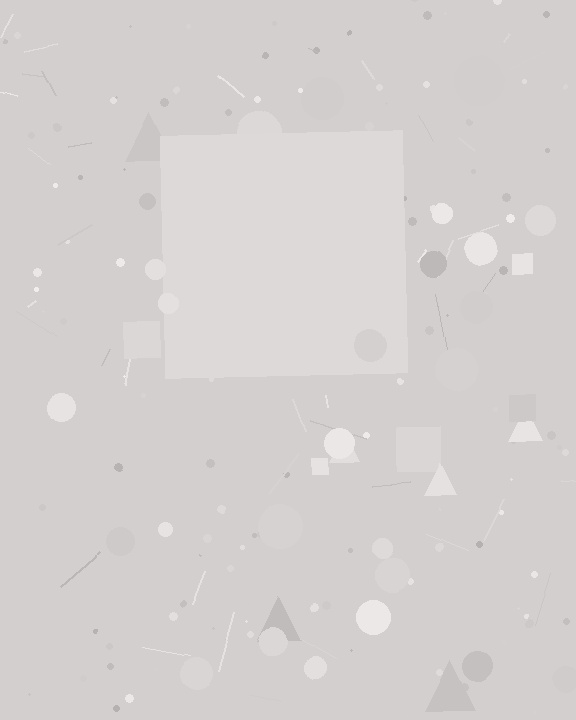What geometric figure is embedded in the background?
A square is embedded in the background.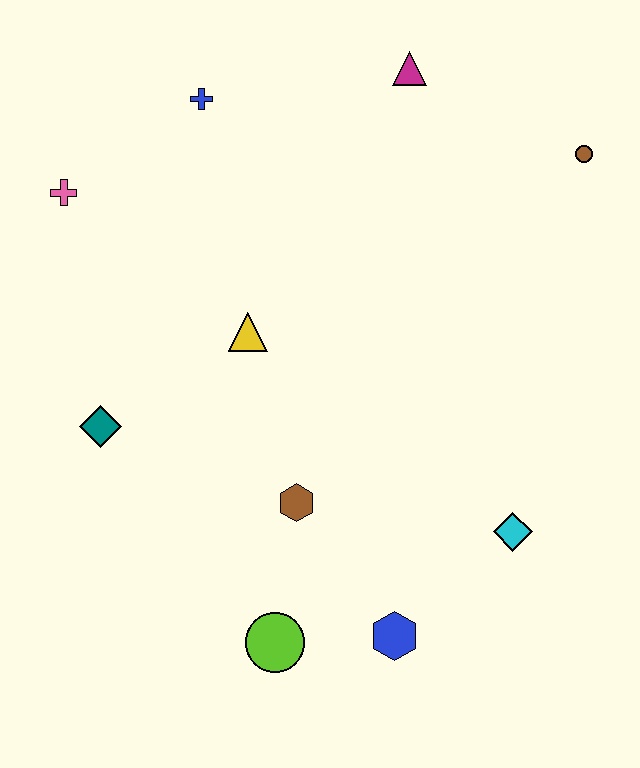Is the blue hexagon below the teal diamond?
Yes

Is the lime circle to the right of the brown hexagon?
No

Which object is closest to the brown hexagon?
The lime circle is closest to the brown hexagon.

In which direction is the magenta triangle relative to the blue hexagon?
The magenta triangle is above the blue hexagon.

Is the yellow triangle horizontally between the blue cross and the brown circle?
Yes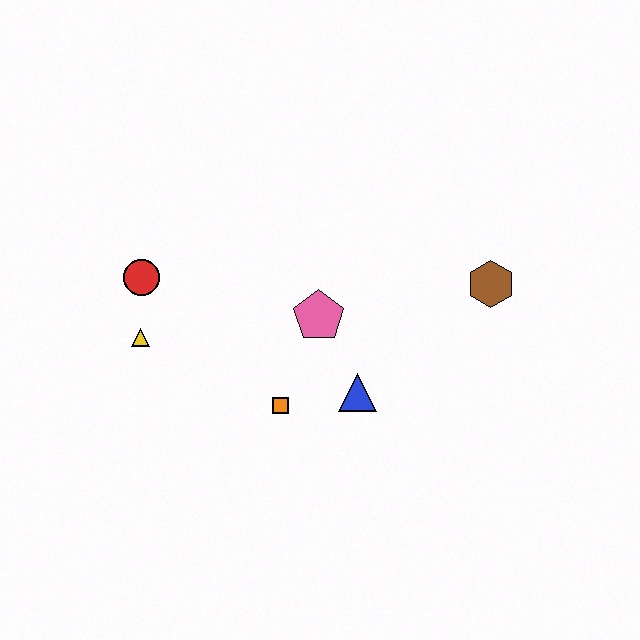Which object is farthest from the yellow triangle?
The brown hexagon is farthest from the yellow triangle.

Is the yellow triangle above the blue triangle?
Yes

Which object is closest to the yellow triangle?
The red circle is closest to the yellow triangle.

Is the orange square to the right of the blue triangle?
No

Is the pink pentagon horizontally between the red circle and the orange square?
No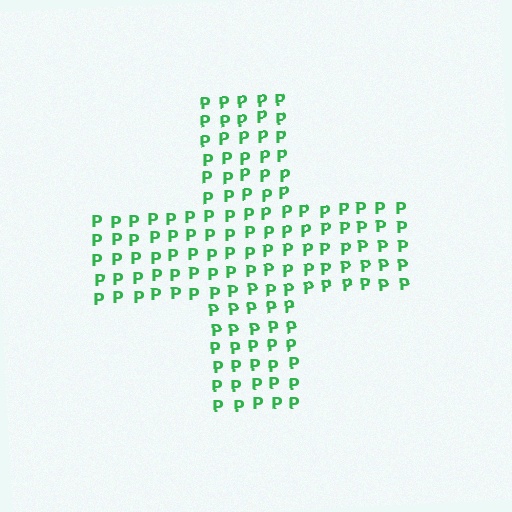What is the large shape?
The large shape is a cross.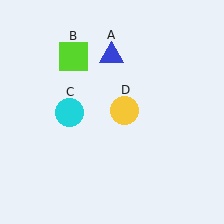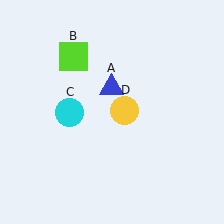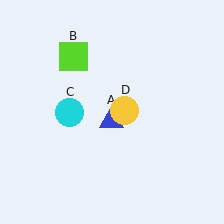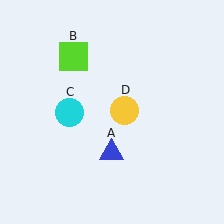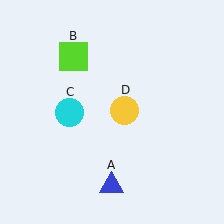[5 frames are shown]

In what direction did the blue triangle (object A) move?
The blue triangle (object A) moved down.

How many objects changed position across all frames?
1 object changed position: blue triangle (object A).